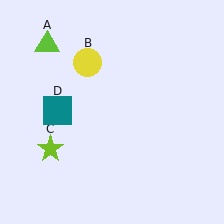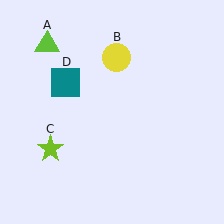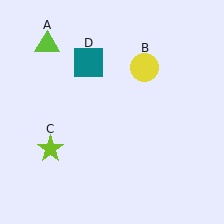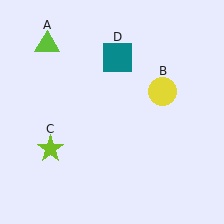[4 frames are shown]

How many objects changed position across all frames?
2 objects changed position: yellow circle (object B), teal square (object D).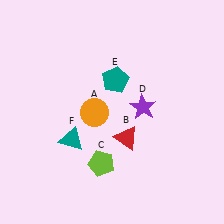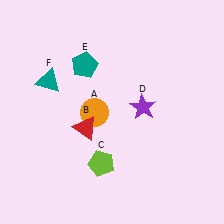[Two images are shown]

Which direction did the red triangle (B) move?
The red triangle (B) moved left.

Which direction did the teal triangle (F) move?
The teal triangle (F) moved up.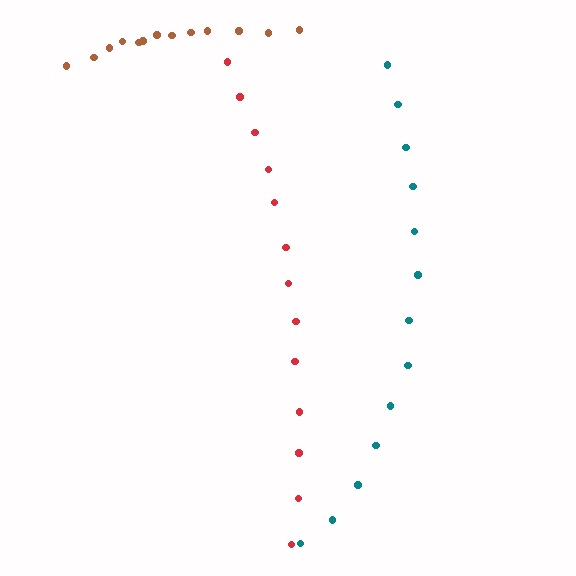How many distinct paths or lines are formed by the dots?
There are 3 distinct paths.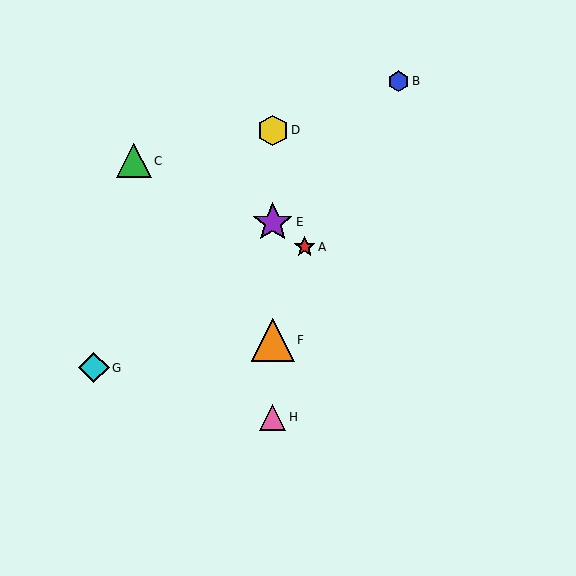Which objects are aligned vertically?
Objects D, E, F, H are aligned vertically.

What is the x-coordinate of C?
Object C is at x≈134.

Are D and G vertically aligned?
No, D is at x≈273 and G is at x≈94.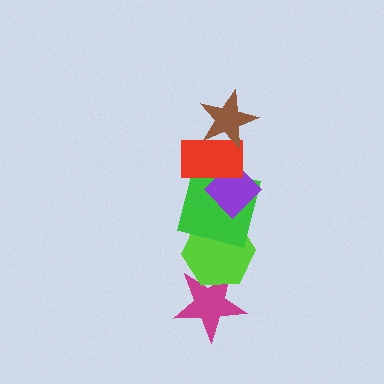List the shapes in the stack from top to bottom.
From top to bottom: the brown star, the red rectangle, the purple diamond, the green square, the lime hexagon, the magenta star.